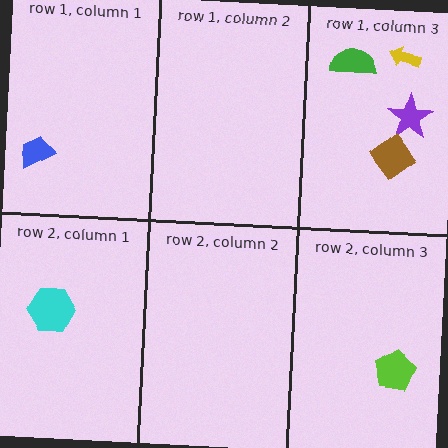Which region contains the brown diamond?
The row 1, column 3 region.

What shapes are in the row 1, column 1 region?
The blue trapezoid.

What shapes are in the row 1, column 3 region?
The green semicircle, the purple star, the brown diamond, the yellow arrow.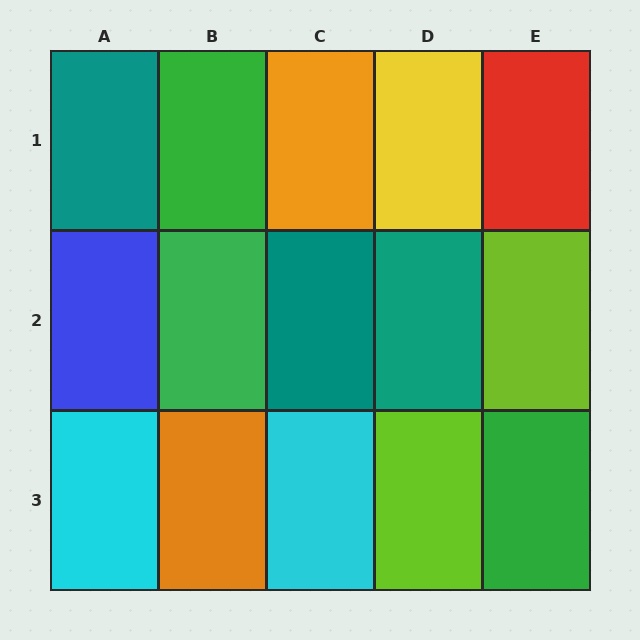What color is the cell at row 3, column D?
Lime.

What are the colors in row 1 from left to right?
Teal, green, orange, yellow, red.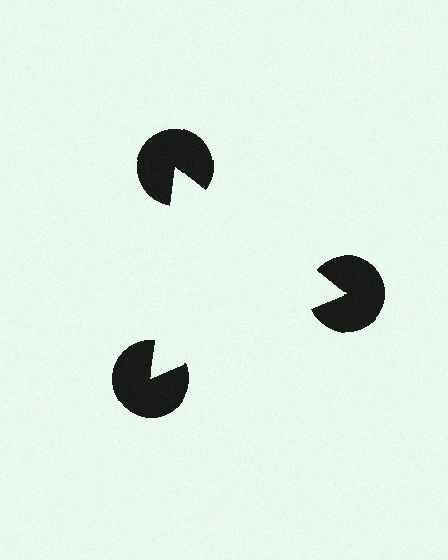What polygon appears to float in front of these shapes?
An illusory triangle — its edges are inferred from the aligned wedge cuts in the pac-man discs, not physically drawn.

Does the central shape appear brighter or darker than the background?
It typically appears slightly brighter than the background, even though no actual brightness change is drawn.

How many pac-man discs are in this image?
There are 3 — one at each vertex of the illusory triangle.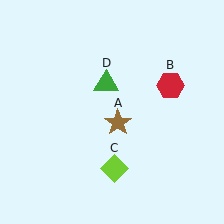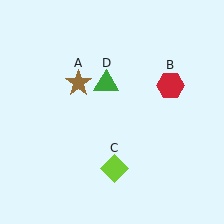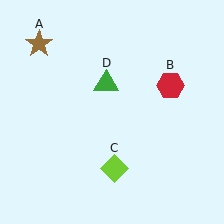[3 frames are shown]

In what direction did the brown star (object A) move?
The brown star (object A) moved up and to the left.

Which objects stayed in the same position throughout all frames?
Red hexagon (object B) and lime diamond (object C) and green triangle (object D) remained stationary.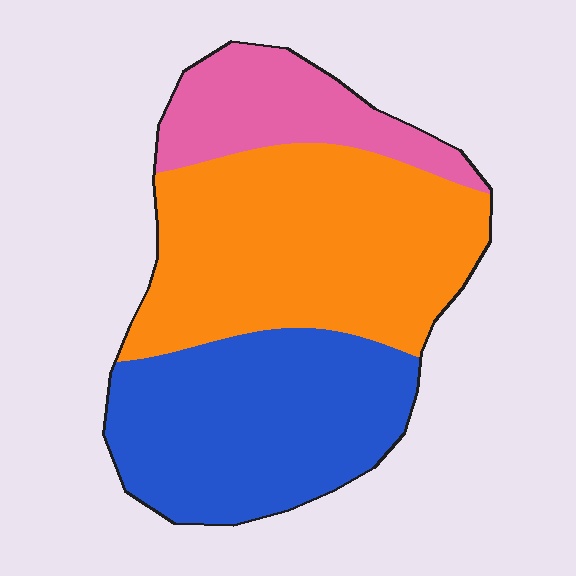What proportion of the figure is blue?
Blue covers roughly 35% of the figure.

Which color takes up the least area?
Pink, at roughly 20%.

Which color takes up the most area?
Orange, at roughly 45%.